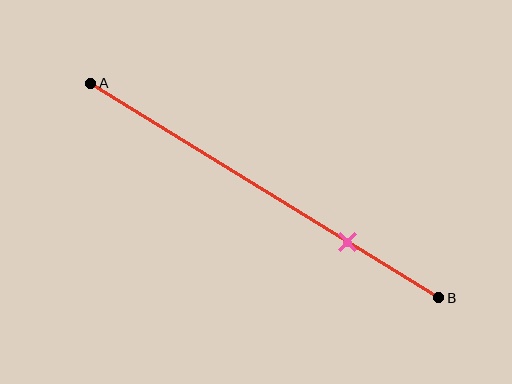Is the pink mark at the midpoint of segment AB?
No, the mark is at about 75% from A, not at the 50% midpoint.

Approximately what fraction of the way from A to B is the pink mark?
The pink mark is approximately 75% of the way from A to B.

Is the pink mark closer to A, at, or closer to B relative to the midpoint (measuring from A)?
The pink mark is closer to point B than the midpoint of segment AB.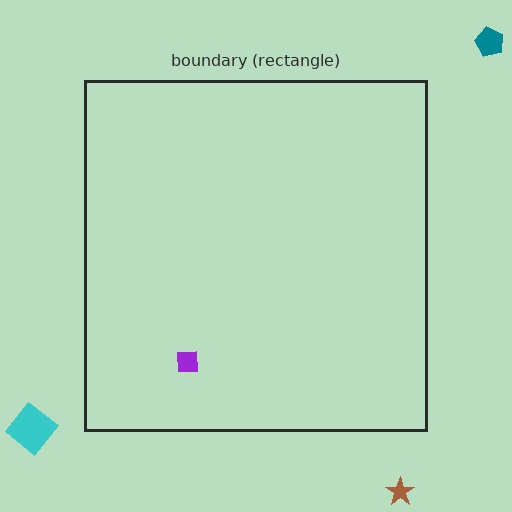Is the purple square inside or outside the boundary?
Inside.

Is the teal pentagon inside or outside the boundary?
Outside.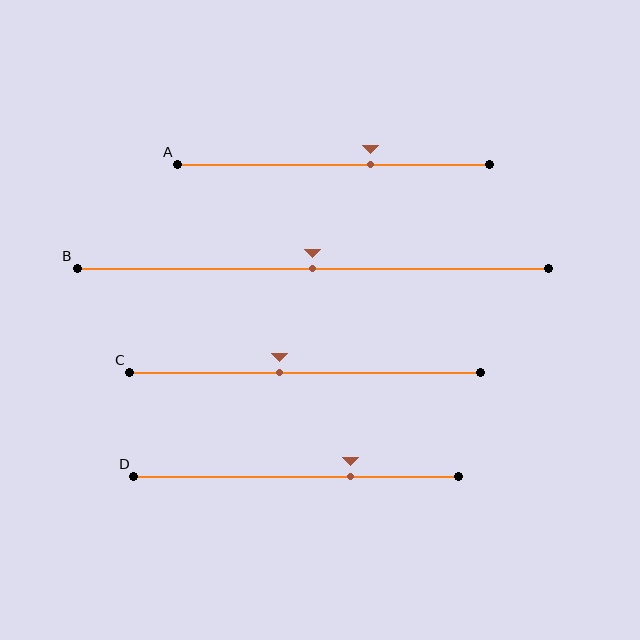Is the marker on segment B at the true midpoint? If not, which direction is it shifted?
Yes, the marker on segment B is at the true midpoint.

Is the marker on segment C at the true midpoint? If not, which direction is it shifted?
No, the marker on segment C is shifted to the left by about 7% of the segment length.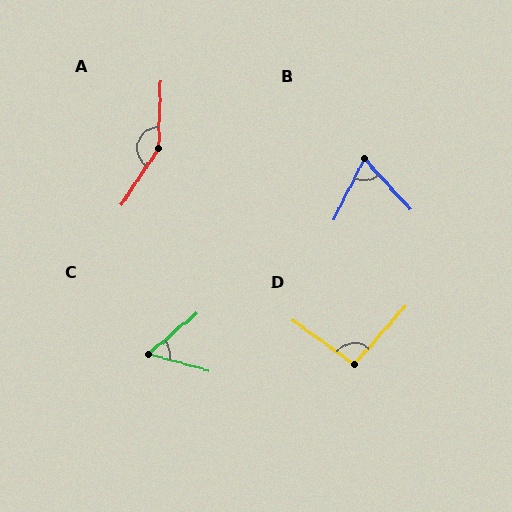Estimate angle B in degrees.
Approximately 68 degrees.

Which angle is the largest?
A, at approximately 148 degrees.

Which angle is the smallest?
C, at approximately 56 degrees.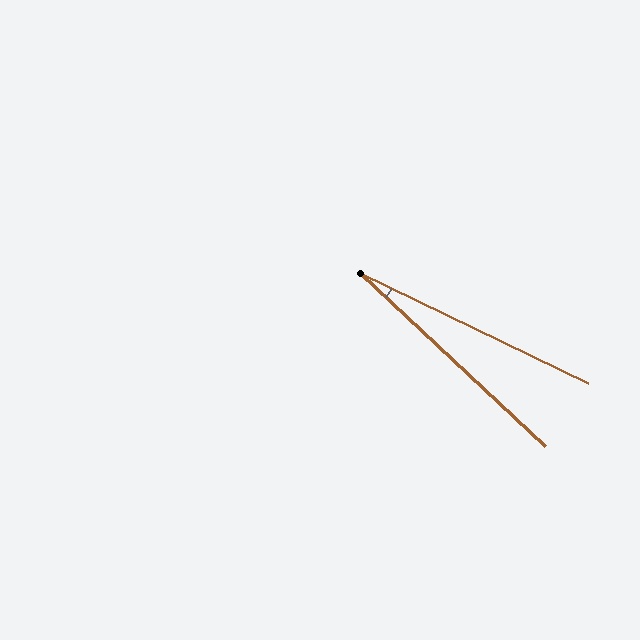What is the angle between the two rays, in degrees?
Approximately 17 degrees.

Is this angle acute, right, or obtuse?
It is acute.